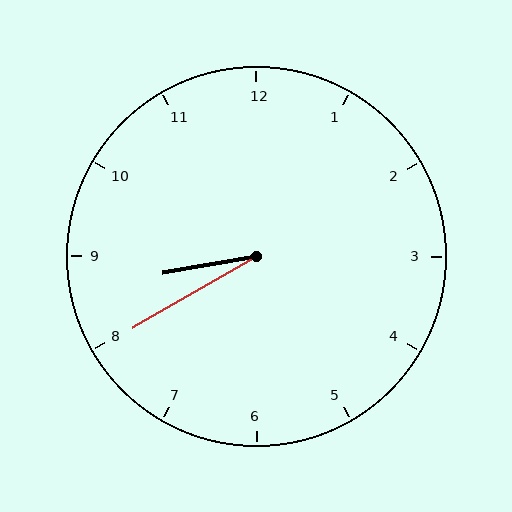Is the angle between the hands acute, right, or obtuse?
It is acute.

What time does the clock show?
8:40.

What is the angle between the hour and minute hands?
Approximately 20 degrees.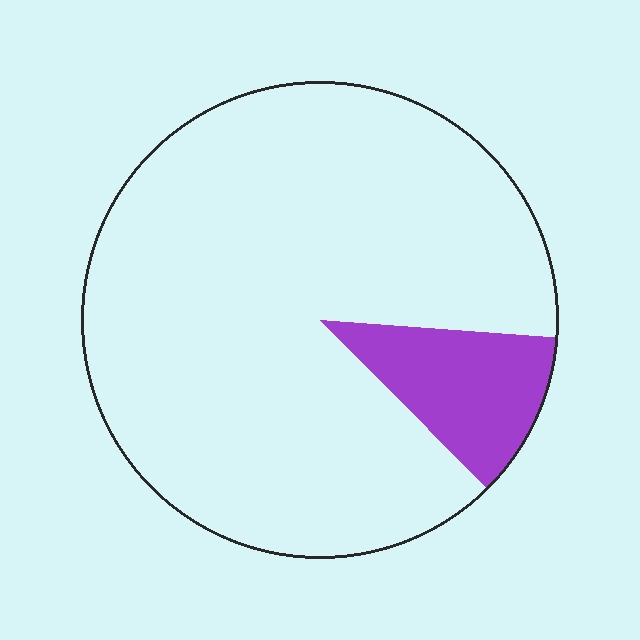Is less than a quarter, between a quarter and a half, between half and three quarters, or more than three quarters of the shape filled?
Less than a quarter.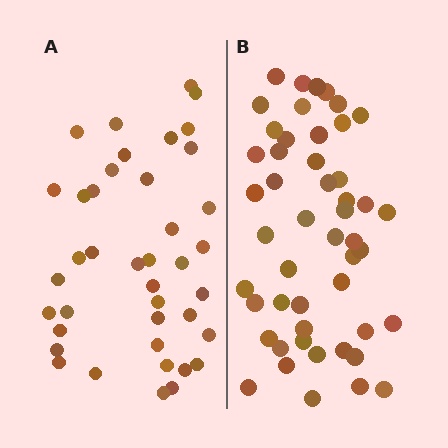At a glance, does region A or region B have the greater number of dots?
Region B (the right region) has more dots.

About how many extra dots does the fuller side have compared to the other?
Region B has roughly 8 or so more dots than region A.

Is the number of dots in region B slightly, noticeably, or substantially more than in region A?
Region B has only slightly more — the two regions are fairly close. The ratio is roughly 1.2 to 1.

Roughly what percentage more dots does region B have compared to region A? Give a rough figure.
About 20% more.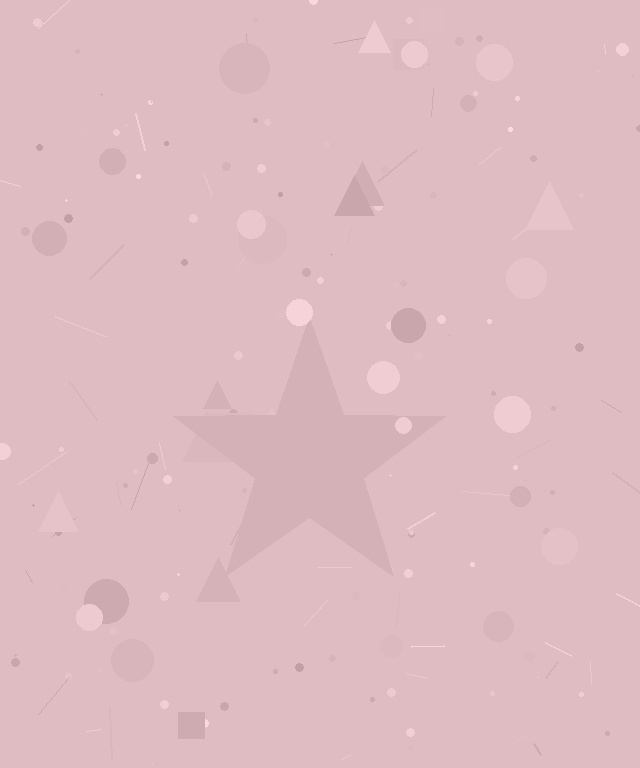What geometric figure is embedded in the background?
A star is embedded in the background.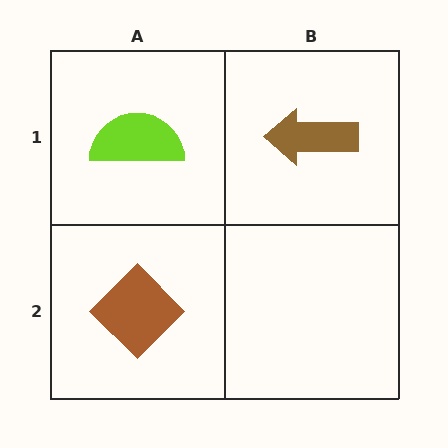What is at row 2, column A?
A brown diamond.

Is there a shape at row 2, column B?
No, that cell is empty.